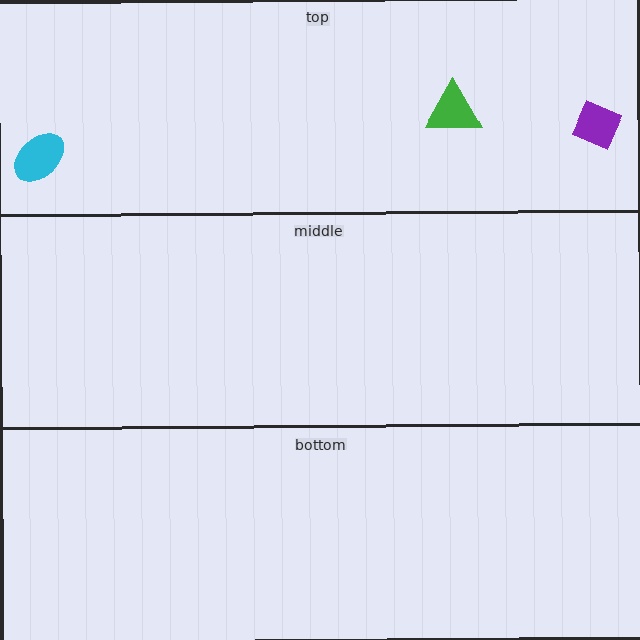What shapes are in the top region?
The green triangle, the purple diamond, the cyan ellipse.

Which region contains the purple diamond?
The top region.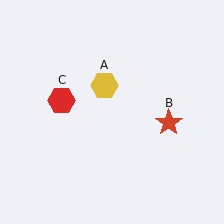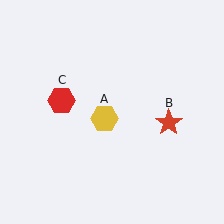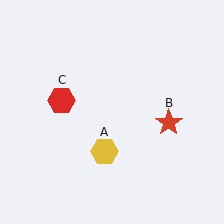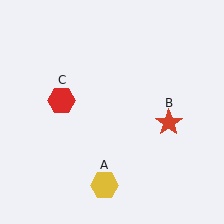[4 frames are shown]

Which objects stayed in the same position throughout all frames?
Red star (object B) and red hexagon (object C) remained stationary.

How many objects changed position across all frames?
1 object changed position: yellow hexagon (object A).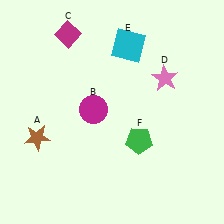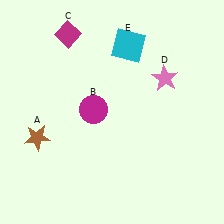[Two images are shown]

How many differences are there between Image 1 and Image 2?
There is 1 difference between the two images.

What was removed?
The green pentagon (F) was removed in Image 2.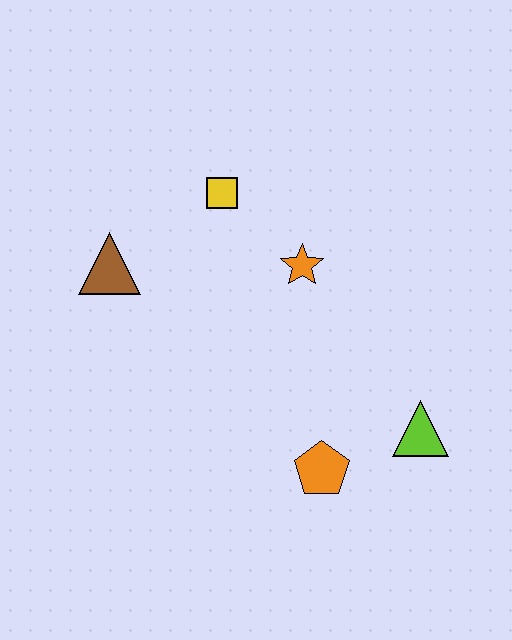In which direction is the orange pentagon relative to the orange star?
The orange pentagon is below the orange star.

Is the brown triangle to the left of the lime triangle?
Yes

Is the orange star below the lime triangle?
No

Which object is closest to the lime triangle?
The orange pentagon is closest to the lime triangle.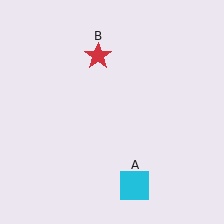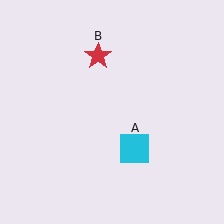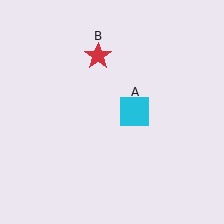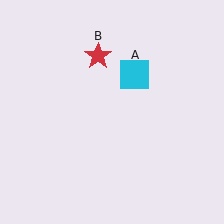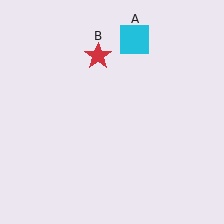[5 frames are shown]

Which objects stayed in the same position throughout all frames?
Red star (object B) remained stationary.